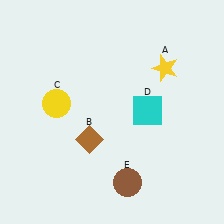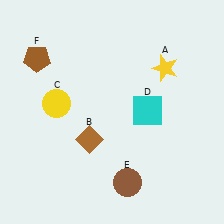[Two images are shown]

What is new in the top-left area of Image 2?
A brown pentagon (F) was added in the top-left area of Image 2.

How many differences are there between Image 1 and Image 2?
There is 1 difference between the two images.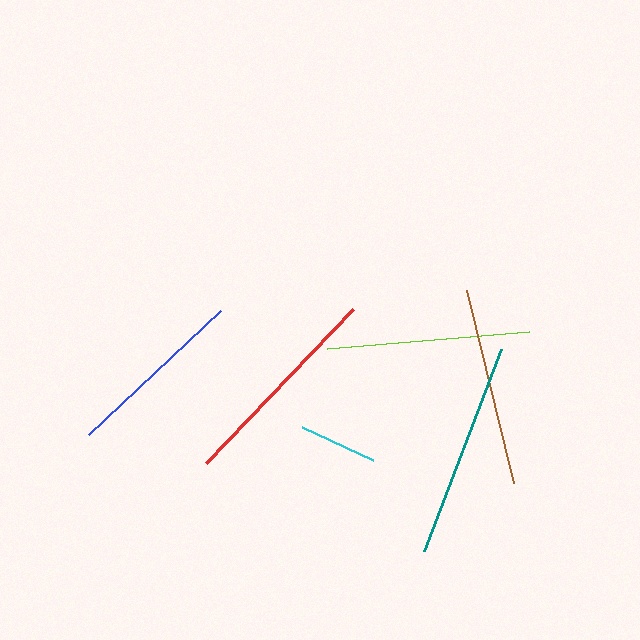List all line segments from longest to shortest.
From longest to shortest: teal, red, lime, brown, blue, cyan.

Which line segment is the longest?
The teal line is the longest at approximately 216 pixels.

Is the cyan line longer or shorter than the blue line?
The blue line is longer than the cyan line.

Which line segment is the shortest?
The cyan line is the shortest at approximately 78 pixels.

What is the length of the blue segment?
The blue segment is approximately 182 pixels long.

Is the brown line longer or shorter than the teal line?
The teal line is longer than the brown line.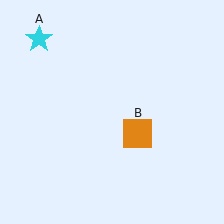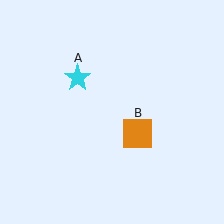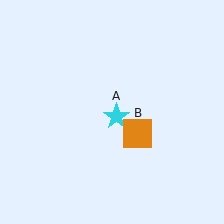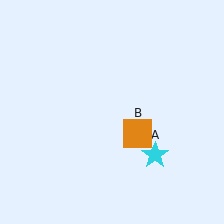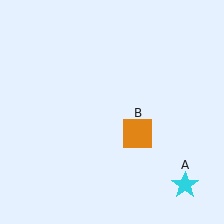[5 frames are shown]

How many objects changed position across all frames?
1 object changed position: cyan star (object A).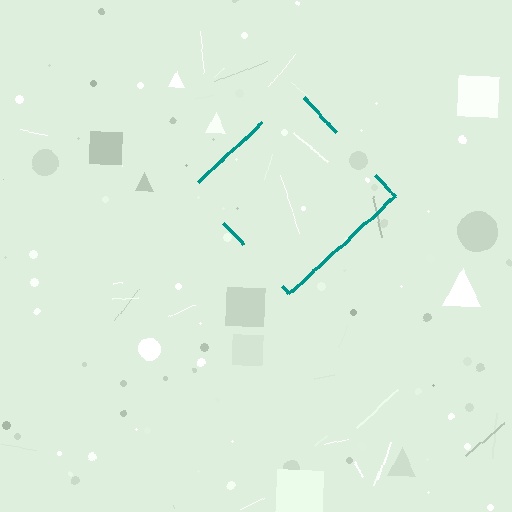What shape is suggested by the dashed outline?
The dashed outline suggests a diamond.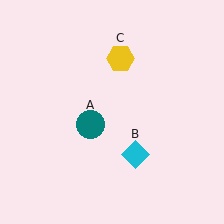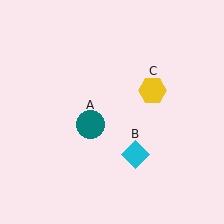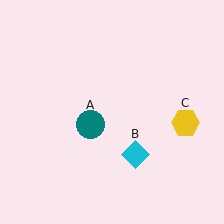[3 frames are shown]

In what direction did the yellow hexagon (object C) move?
The yellow hexagon (object C) moved down and to the right.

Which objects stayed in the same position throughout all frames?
Teal circle (object A) and cyan diamond (object B) remained stationary.